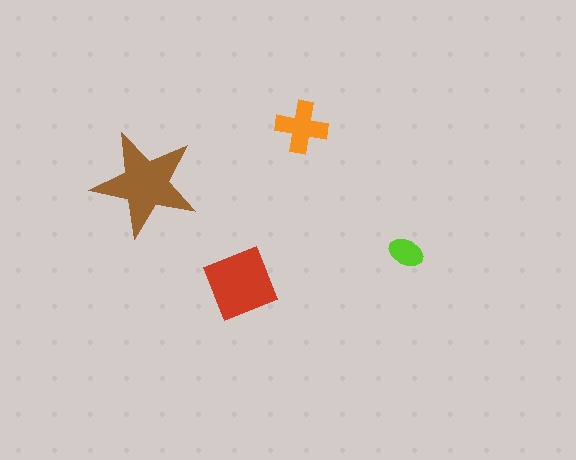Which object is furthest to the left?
The brown star is leftmost.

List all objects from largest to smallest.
The brown star, the red diamond, the orange cross, the lime ellipse.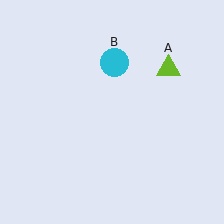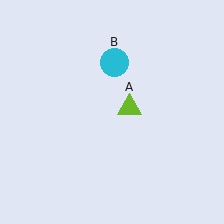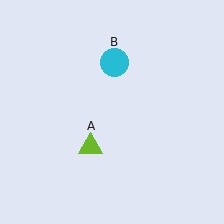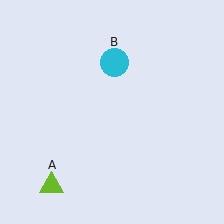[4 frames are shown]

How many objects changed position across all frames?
1 object changed position: lime triangle (object A).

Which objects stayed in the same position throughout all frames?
Cyan circle (object B) remained stationary.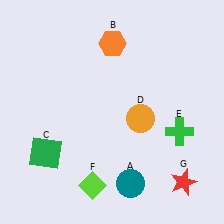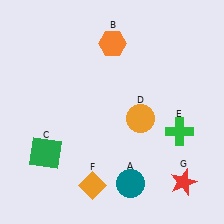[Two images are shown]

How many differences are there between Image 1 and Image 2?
There is 1 difference between the two images.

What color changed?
The diamond (F) changed from lime in Image 1 to orange in Image 2.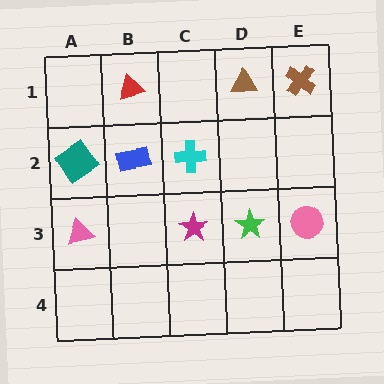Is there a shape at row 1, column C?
No, that cell is empty.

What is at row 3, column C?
A magenta star.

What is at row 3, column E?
A pink circle.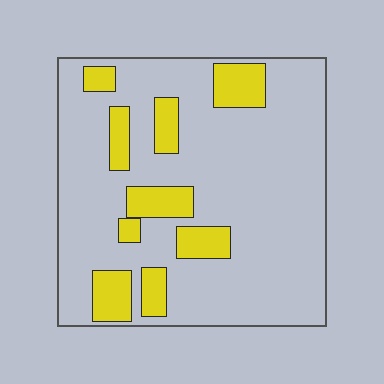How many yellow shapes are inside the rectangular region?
9.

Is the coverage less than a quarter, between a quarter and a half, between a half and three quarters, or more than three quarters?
Less than a quarter.